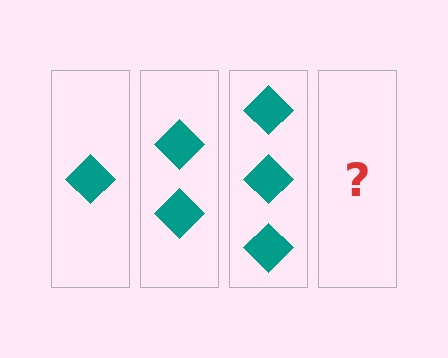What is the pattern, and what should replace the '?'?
The pattern is that each step adds one more diamond. The '?' should be 4 diamonds.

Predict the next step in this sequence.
The next step is 4 diamonds.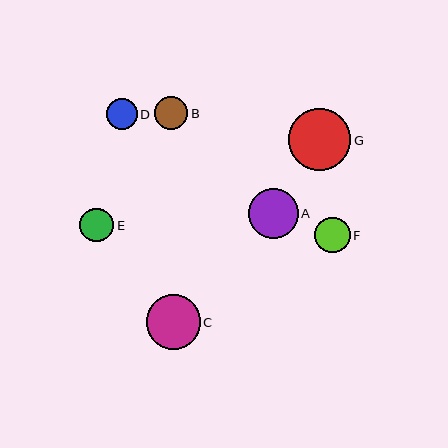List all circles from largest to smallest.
From largest to smallest: G, C, A, F, E, B, D.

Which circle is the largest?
Circle G is the largest with a size of approximately 62 pixels.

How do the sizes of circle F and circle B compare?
Circle F and circle B are approximately the same size.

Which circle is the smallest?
Circle D is the smallest with a size of approximately 31 pixels.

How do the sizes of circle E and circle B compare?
Circle E and circle B are approximately the same size.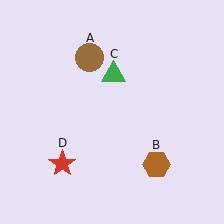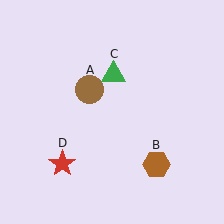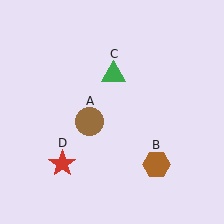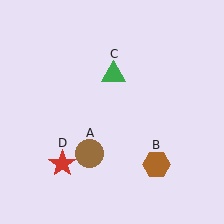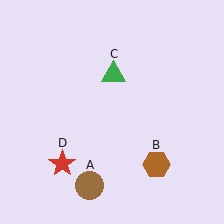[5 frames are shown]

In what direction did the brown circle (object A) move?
The brown circle (object A) moved down.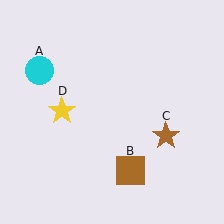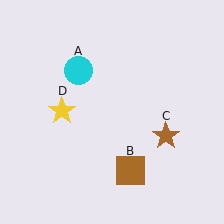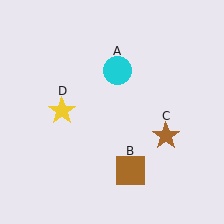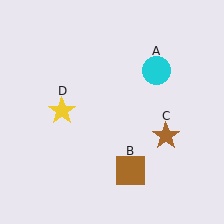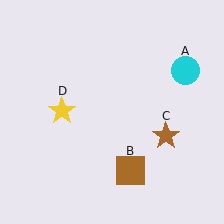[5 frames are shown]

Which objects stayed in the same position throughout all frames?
Brown square (object B) and brown star (object C) and yellow star (object D) remained stationary.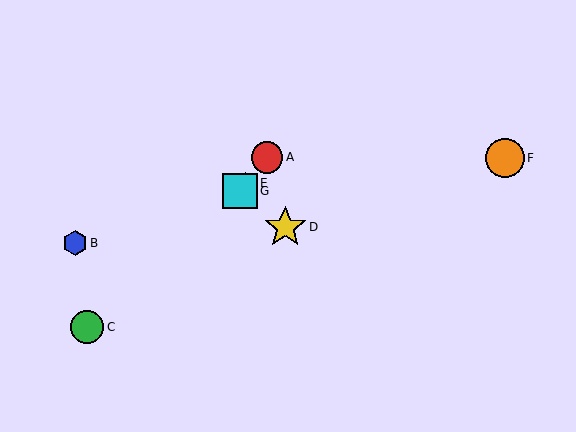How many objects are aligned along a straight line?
3 objects (A, E, G) are aligned along a straight line.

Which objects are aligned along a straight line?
Objects A, E, G are aligned along a straight line.